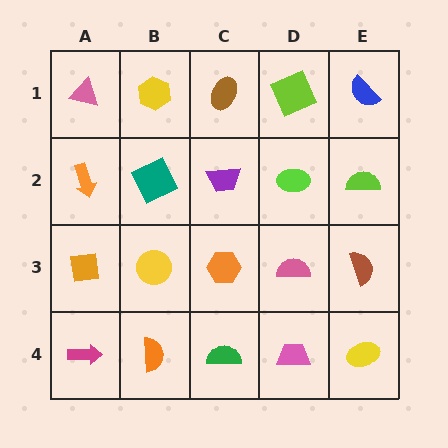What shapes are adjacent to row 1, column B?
A teal square (row 2, column B), a pink triangle (row 1, column A), a brown ellipse (row 1, column C).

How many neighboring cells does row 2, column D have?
4.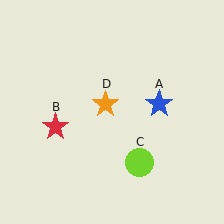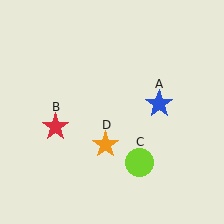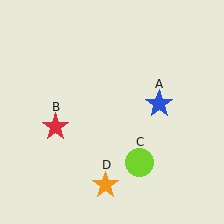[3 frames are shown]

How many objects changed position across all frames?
1 object changed position: orange star (object D).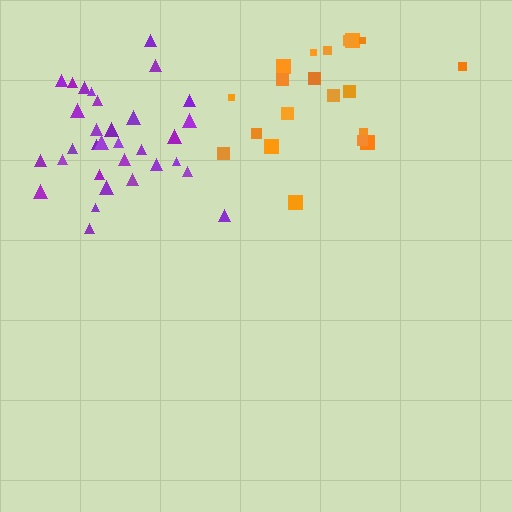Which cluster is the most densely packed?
Purple.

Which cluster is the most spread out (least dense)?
Orange.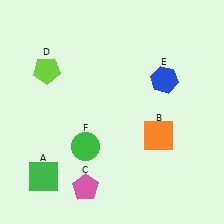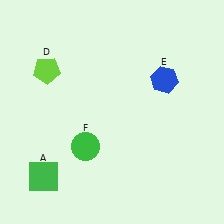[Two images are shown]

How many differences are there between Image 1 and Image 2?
There are 2 differences between the two images.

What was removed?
The pink pentagon (C), the orange square (B) were removed in Image 2.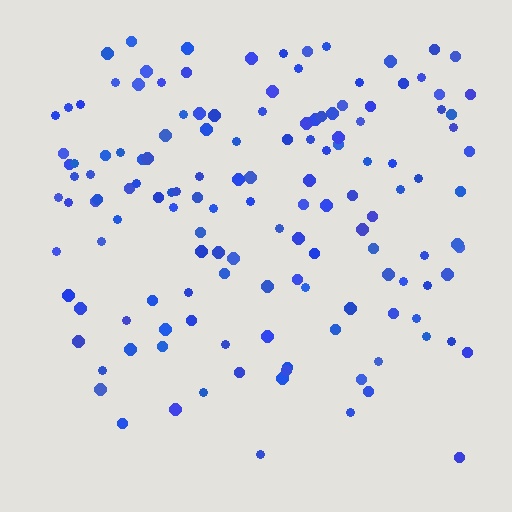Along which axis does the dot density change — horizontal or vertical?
Vertical.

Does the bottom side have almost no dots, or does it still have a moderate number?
Still a moderate number, just noticeably fewer than the top.